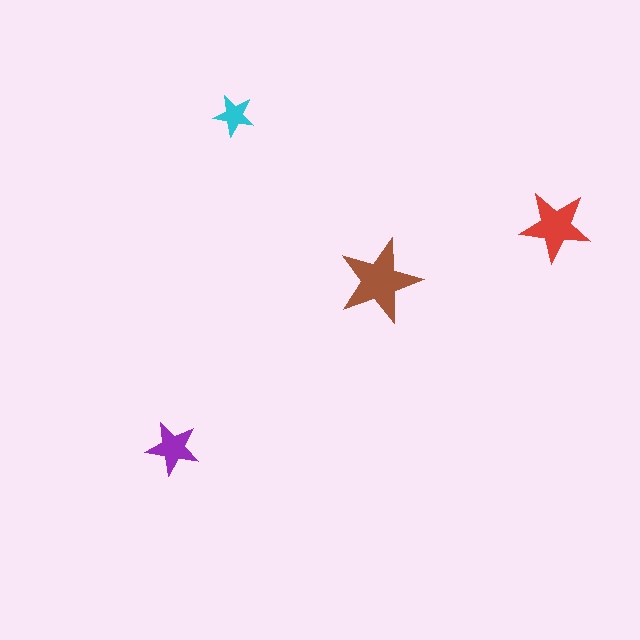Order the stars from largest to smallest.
the brown one, the red one, the purple one, the cyan one.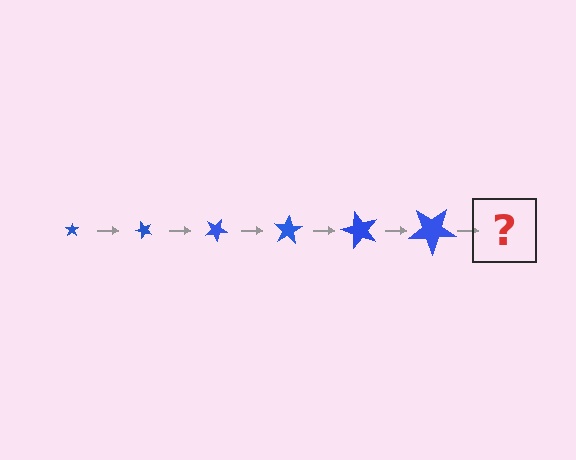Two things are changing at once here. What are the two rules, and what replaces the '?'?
The two rules are that the star grows larger each step and it rotates 50 degrees each step. The '?' should be a star, larger than the previous one and rotated 300 degrees from the start.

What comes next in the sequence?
The next element should be a star, larger than the previous one and rotated 300 degrees from the start.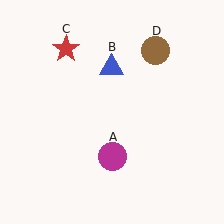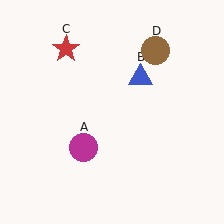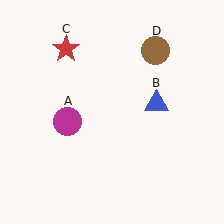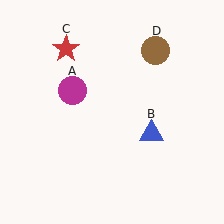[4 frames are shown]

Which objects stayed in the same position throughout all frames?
Red star (object C) and brown circle (object D) remained stationary.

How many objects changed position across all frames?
2 objects changed position: magenta circle (object A), blue triangle (object B).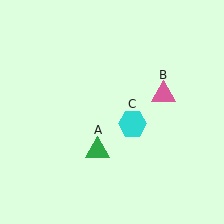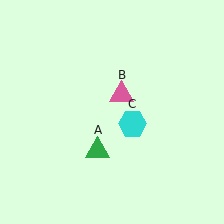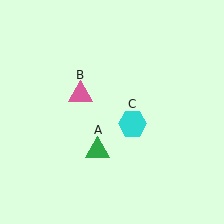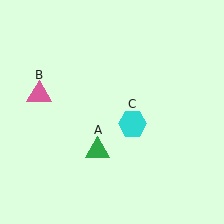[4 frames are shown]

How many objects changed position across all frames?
1 object changed position: pink triangle (object B).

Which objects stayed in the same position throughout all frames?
Green triangle (object A) and cyan hexagon (object C) remained stationary.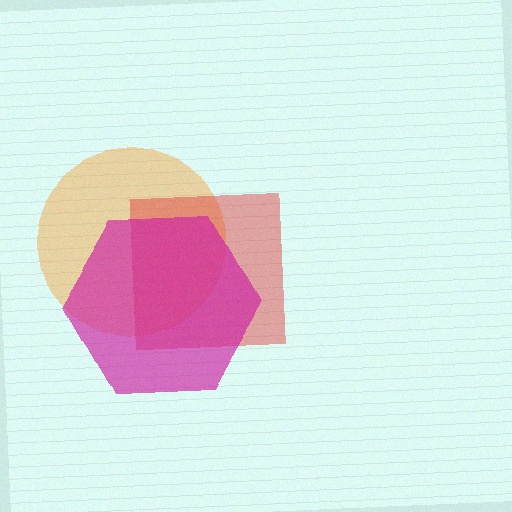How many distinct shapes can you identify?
There are 3 distinct shapes: an orange circle, a red square, a magenta hexagon.